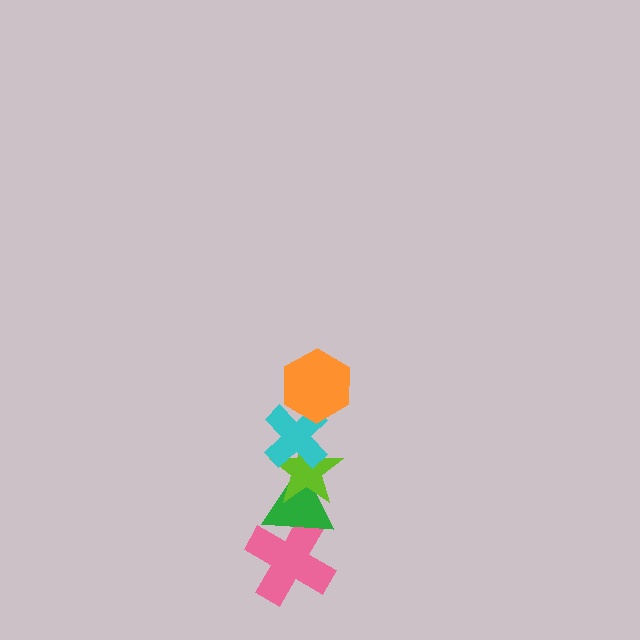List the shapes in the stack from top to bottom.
From top to bottom: the orange hexagon, the cyan cross, the lime star, the green triangle, the pink cross.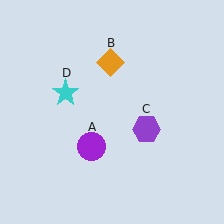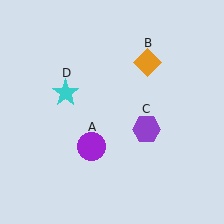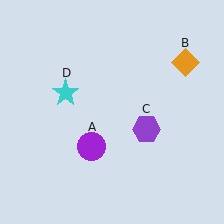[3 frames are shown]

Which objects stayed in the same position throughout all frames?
Purple circle (object A) and purple hexagon (object C) and cyan star (object D) remained stationary.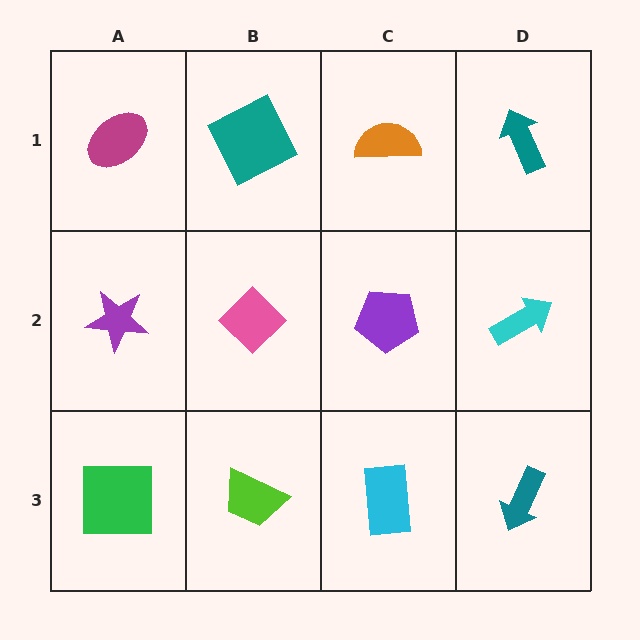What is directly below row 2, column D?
A teal arrow.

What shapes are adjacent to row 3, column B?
A pink diamond (row 2, column B), a green square (row 3, column A), a cyan rectangle (row 3, column C).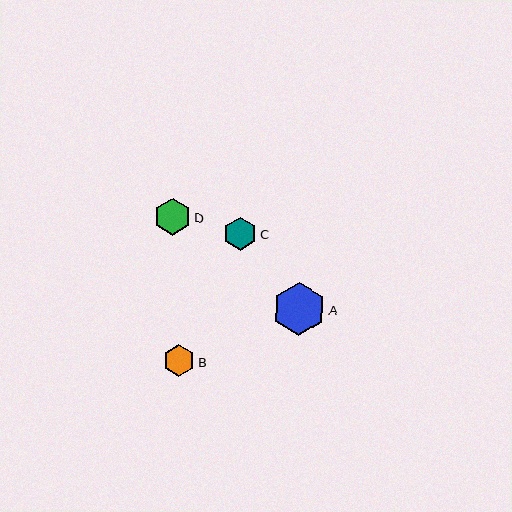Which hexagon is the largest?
Hexagon A is the largest with a size of approximately 53 pixels.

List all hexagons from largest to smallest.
From largest to smallest: A, D, C, B.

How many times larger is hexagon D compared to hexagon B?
Hexagon D is approximately 1.2 times the size of hexagon B.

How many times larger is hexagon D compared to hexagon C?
Hexagon D is approximately 1.1 times the size of hexagon C.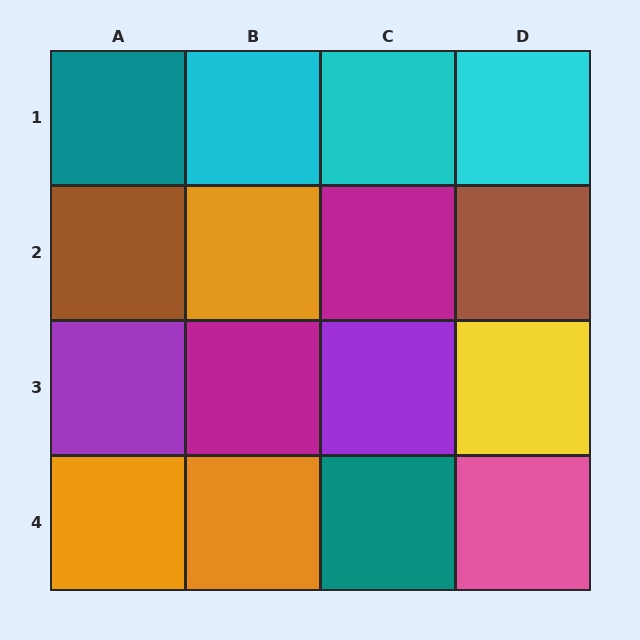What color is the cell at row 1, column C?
Cyan.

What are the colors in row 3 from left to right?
Purple, magenta, purple, yellow.